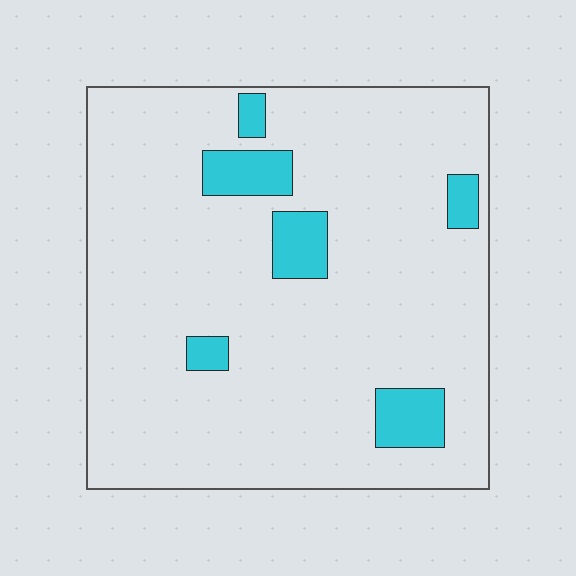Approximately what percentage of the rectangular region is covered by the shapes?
Approximately 10%.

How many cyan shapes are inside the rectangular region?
6.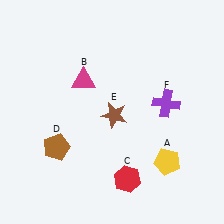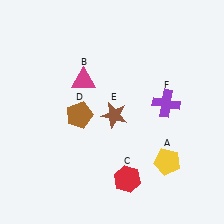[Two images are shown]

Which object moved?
The brown pentagon (D) moved up.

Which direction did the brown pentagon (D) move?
The brown pentagon (D) moved up.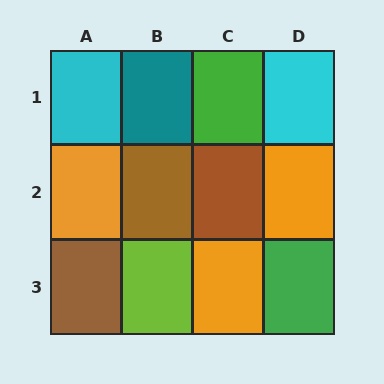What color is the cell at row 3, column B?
Lime.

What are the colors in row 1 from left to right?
Cyan, teal, green, cyan.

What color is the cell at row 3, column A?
Brown.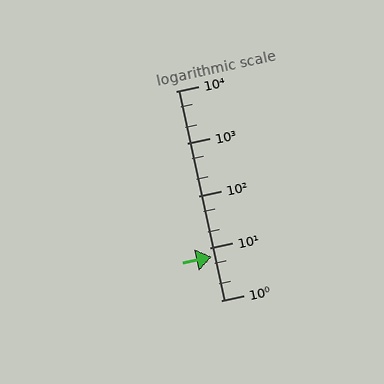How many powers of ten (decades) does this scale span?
The scale spans 4 decades, from 1 to 10000.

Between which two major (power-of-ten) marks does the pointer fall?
The pointer is between 1 and 10.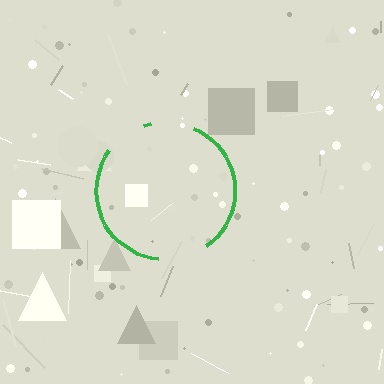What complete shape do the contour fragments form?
The contour fragments form a circle.